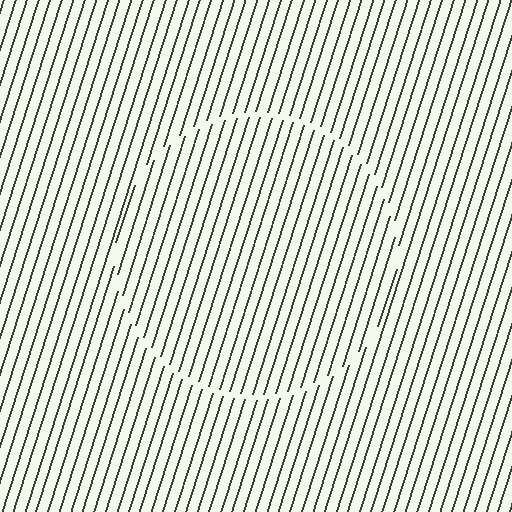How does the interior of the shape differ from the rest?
The interior of the shape contains the same grating, shifted by half a period — the contour is defined by the phase discontinuity where line-ends from the inner and outer gratings abut.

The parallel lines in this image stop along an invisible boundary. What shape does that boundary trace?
An illusory circle. The interior of the shape contains the same grating, shifted by half a period — the contour is defined by the phase discontinuity where line-ends from the inner and outer gratings abut.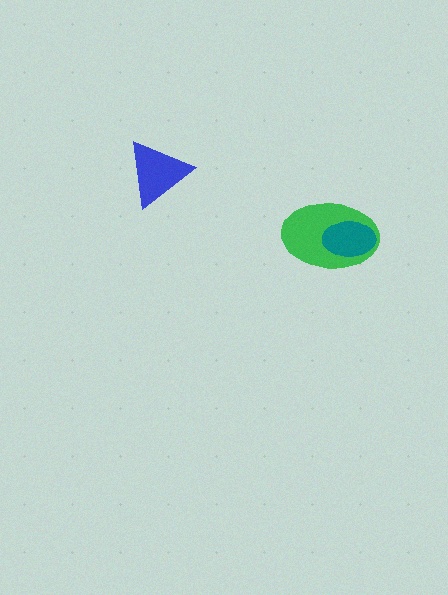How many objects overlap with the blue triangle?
0 objects overlap with the blue triangle.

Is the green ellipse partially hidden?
Yes, it is partially covered by another shape.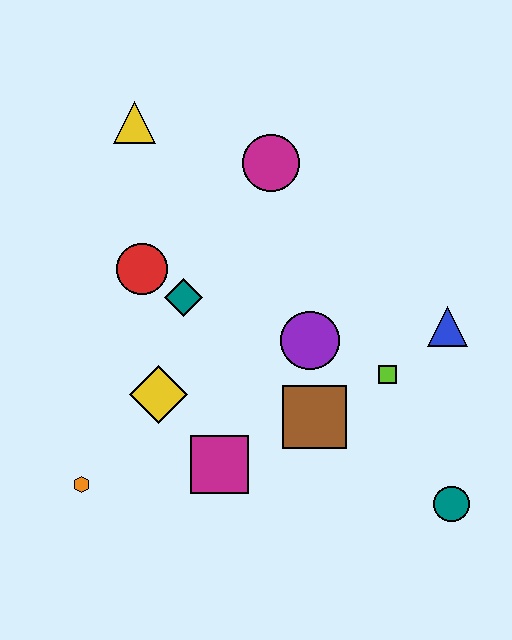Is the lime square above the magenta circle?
No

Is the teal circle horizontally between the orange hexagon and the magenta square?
No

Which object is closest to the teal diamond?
The red circle is closest to the teal diamond.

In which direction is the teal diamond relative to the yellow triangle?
The teal diamond is below the yellow triangle.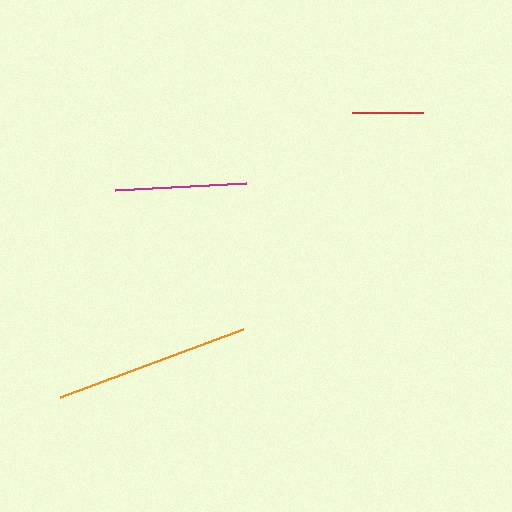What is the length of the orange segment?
The orange segment is approximately 196 pixels long.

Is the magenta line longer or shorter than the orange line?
The orange line is longer than the magenta line.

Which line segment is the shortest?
The red line is the shortest at approximately 72 pixels.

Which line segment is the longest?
The orange line is the longest at approximately 196 pixels.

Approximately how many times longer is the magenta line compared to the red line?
The magenta line is approximately 1.8 times the length of the red line.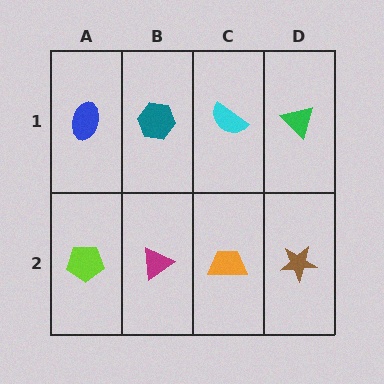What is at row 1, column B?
A teal hexagon.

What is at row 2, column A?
A lime pentagon.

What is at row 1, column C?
A cyan semicircle.